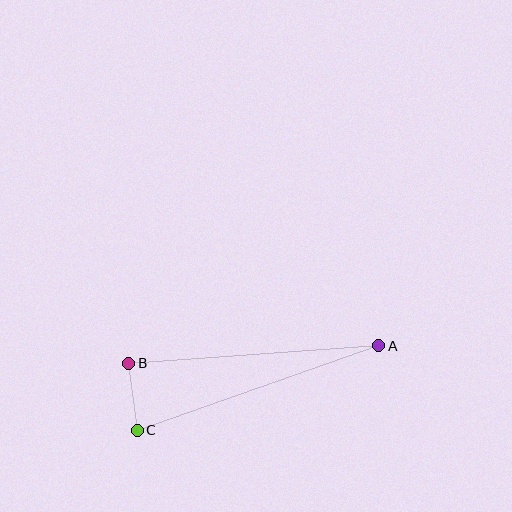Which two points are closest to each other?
Points B and C are closest to each other.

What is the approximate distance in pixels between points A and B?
The distance between A and B is approximately 251 pixels.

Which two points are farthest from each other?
Points A and C are farthest from each other.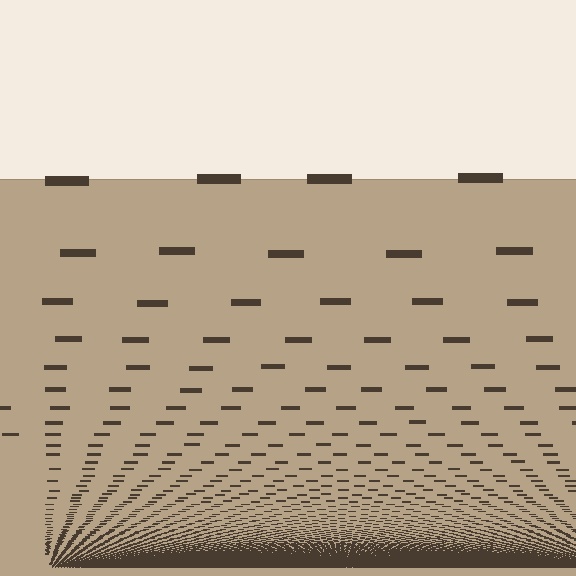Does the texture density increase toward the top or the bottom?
Density increases toward the bottom.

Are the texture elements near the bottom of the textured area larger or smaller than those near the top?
Smaller. The gradient is inverted — elements near the bottom are smaller and denser.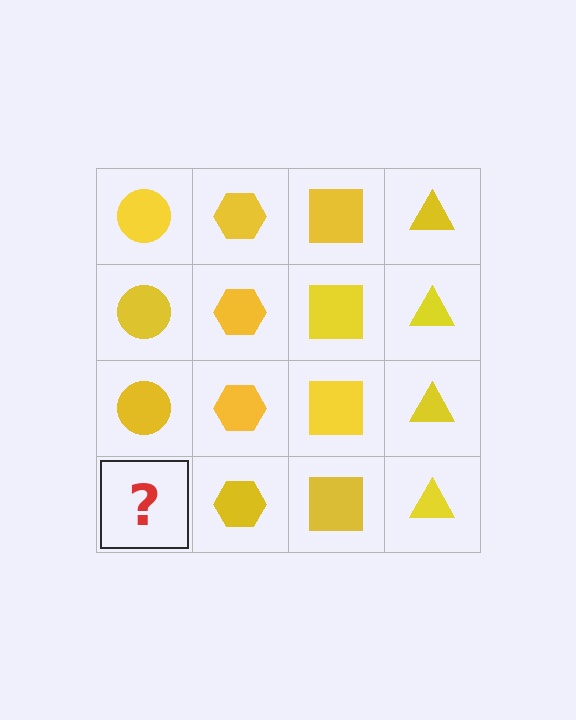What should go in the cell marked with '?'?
The missing cell should contain a yellow circle.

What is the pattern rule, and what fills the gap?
The rule is that each column has a consistent shape. The gap should be filled with a yellow circle.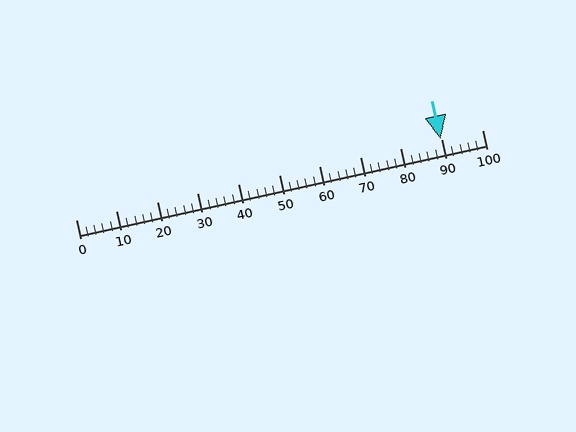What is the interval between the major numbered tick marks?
The major tick marks are spaced 10 units apart.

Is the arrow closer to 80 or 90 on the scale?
The arrow is closer to 90.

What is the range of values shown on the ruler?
The ruler shows values from 0 to 100.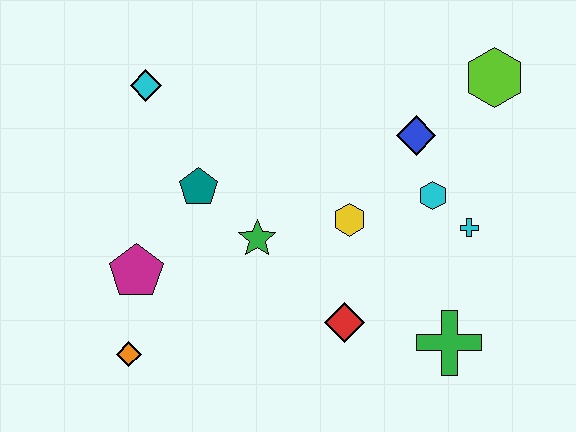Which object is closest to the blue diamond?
The cyan hexagon is closest to the blue diamond.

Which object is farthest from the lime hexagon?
The orange diamond is farthest from the lime hexagon.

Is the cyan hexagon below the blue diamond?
Yes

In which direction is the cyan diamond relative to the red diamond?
The cyan diamond is above the red diamond.